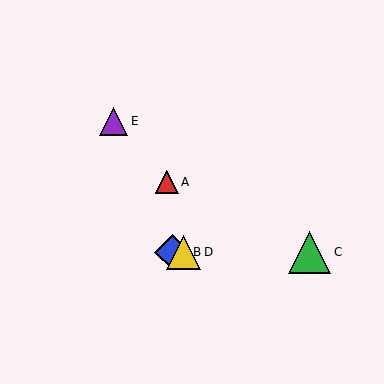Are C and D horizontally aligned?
Yes, both are at y≈252.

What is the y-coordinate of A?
Object A is at y≈182.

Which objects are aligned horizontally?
Objects B, C, D are aligned horizontally.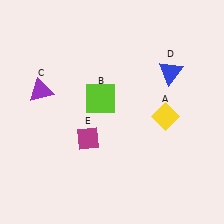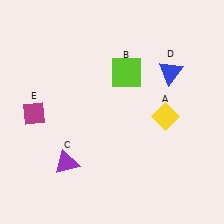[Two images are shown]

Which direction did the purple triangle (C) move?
The purple triangle (C) moved down.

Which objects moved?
The objects that moved are: the lime square (B), the purple triangle (C), the magenta diamond (E).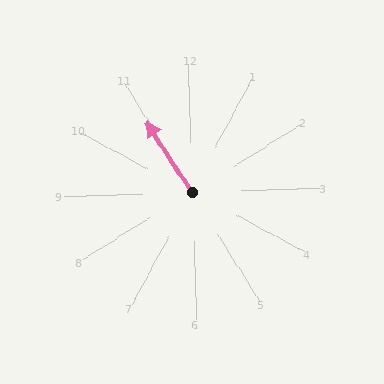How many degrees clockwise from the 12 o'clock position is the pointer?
Approximately 329 degrees.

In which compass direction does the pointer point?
Northwest.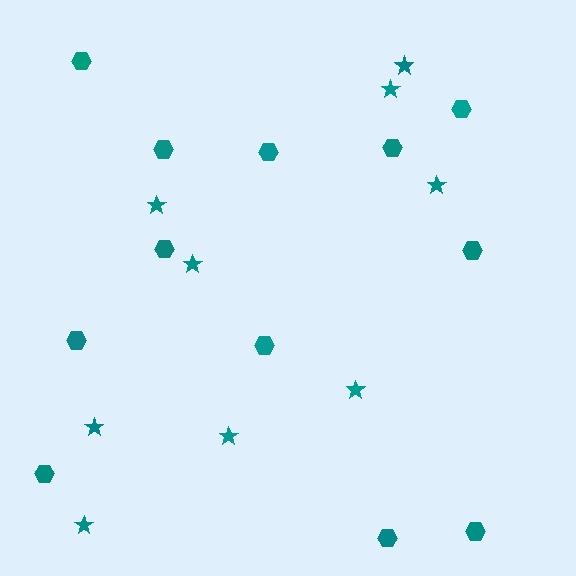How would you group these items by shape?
There are 2 groups: one group of stars (9) and one group of hexagons (12).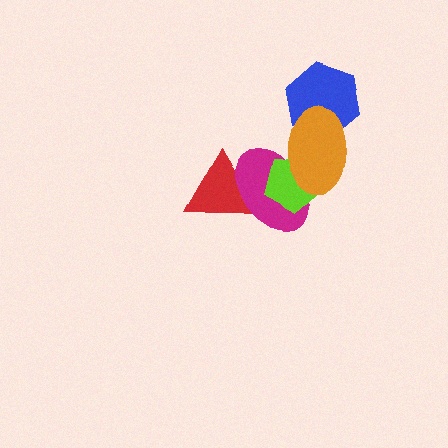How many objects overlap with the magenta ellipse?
3 objects overlap with the magenta ellipse.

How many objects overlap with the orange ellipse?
3 objects overlap with the orange ellipse.